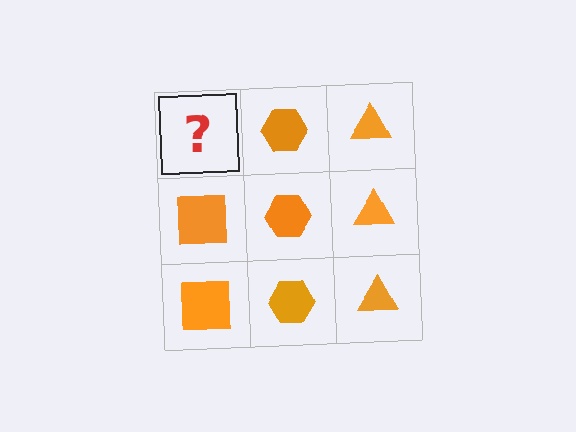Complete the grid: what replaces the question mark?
The question mark should be replaced with an orange square.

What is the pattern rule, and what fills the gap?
The rule is that each column has a consistent shape. The gap should be filled with an orange square.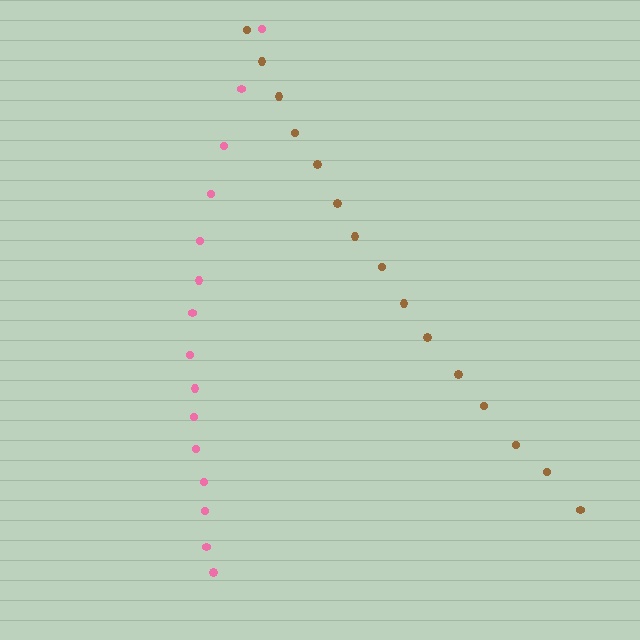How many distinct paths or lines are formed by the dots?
There are 2 distinct paths.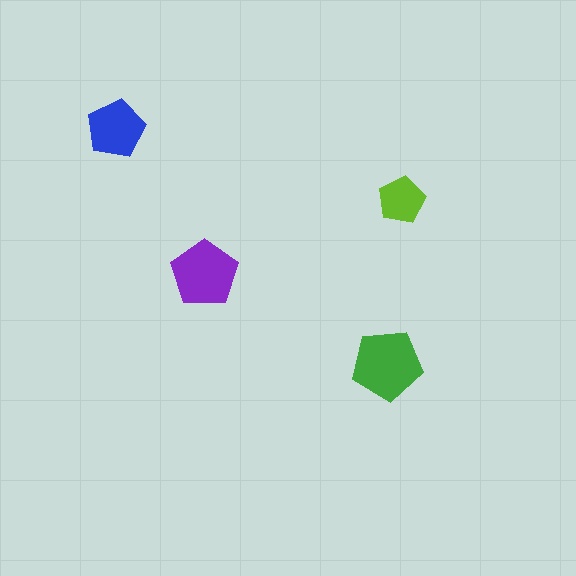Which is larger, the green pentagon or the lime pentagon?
The green one.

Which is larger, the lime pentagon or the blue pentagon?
The blue one.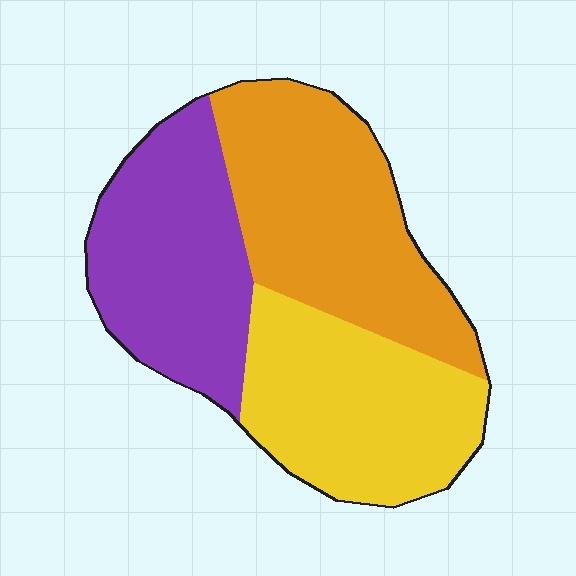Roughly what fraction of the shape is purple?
Purple covers about 30% of the shape.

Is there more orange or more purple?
Orange.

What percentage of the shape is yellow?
Yellow covers roughly 30% of the shape.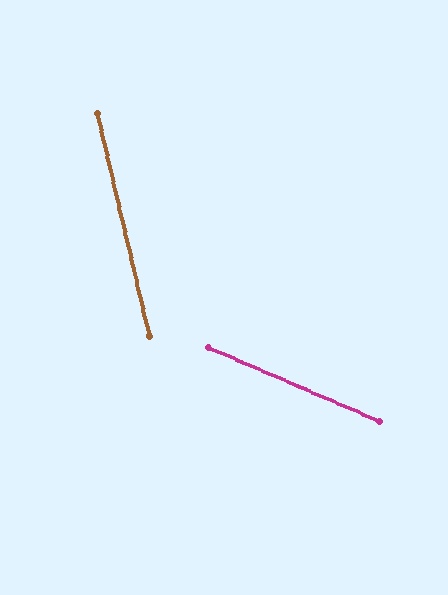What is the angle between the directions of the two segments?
Approximately 54 degrees.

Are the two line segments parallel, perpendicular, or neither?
Neither parallel nor perpendicular — they differ by about 54°.